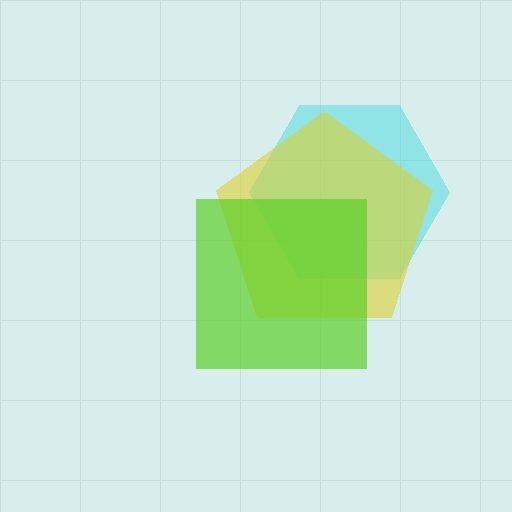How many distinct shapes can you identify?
There are 3 distinct shapes: a cyan hexagon, a yellow pentagon, a lime square.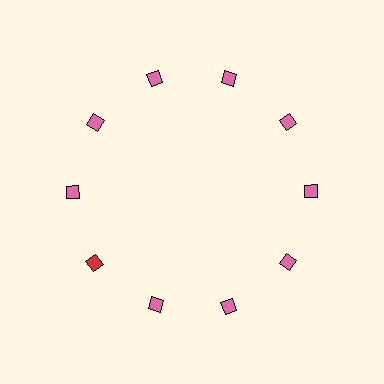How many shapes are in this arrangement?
There are 10 shapes arranged in a ring pattern.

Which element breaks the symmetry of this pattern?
The red diamond at roughly the 8 o'clock position breaks the symmetry. All other shapes are pink diamonds.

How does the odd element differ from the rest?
It has a different color: red instead of pink.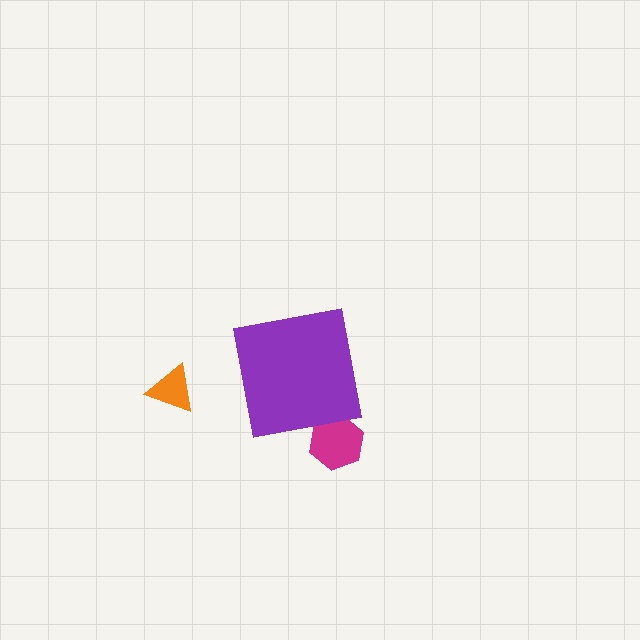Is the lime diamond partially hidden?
Yes, the lime diamond is partially hidden behind the purple square.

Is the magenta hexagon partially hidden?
Yes, the magenta hexagon is partially hidden behind the purple square.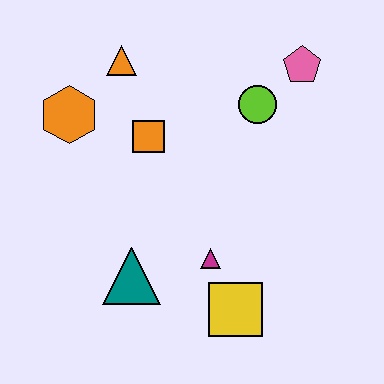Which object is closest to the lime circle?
The pink pentagon is closest to the lime circle.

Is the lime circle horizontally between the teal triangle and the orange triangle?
No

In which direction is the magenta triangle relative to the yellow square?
The magenta triangle is above the yellow square.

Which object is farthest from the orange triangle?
The yellow square is farthest from the orange triangle.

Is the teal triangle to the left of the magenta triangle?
Yes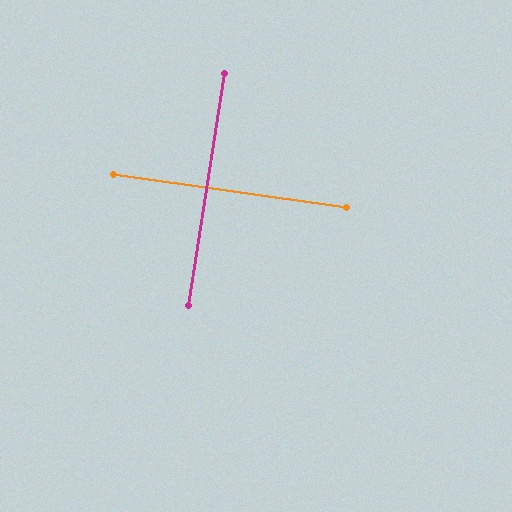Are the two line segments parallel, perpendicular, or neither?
Perpendicular — they meet at approximately 89°.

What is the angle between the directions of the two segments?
Approximately 89 degrees.